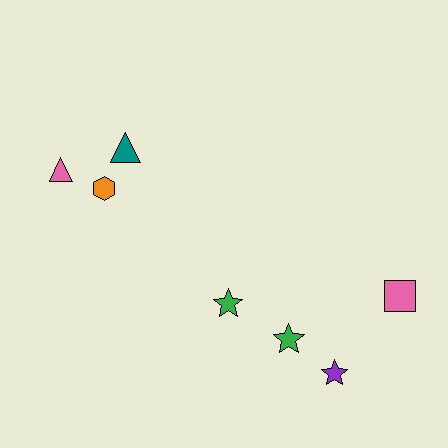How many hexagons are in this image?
There is 1 hexagon.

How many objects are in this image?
There are 7 objects.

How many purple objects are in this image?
There is 1 purple object.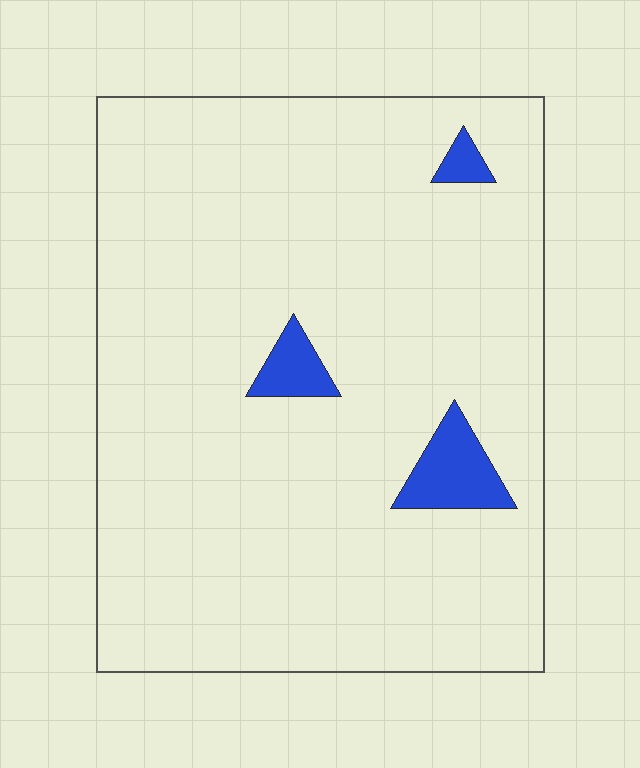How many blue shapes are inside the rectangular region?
3.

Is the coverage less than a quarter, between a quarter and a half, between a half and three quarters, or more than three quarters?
Less than a quarter.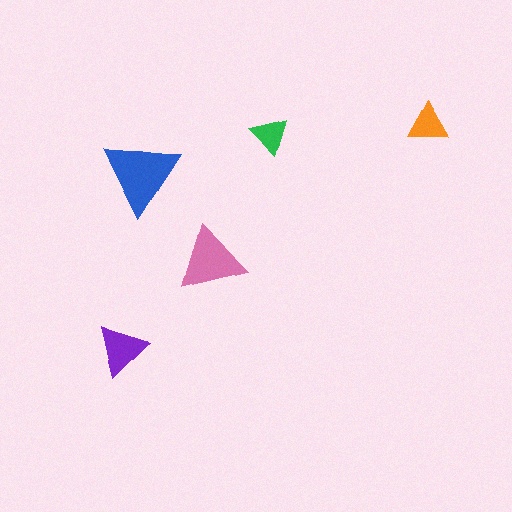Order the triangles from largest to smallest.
the blue one, the pink one, the purple one, the orange one, the green one.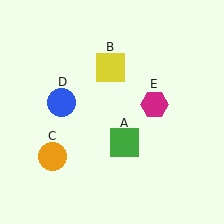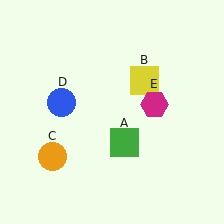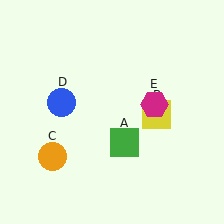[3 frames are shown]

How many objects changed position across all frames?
1 object changed position: yellow square (object B).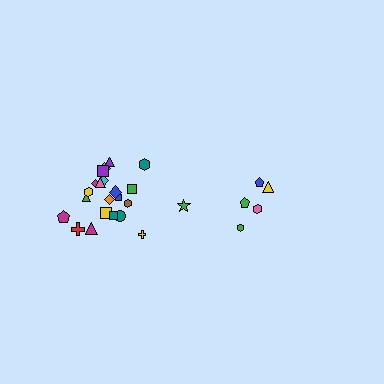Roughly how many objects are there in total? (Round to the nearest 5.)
Roughly 25 objects in total.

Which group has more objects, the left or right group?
The left group.